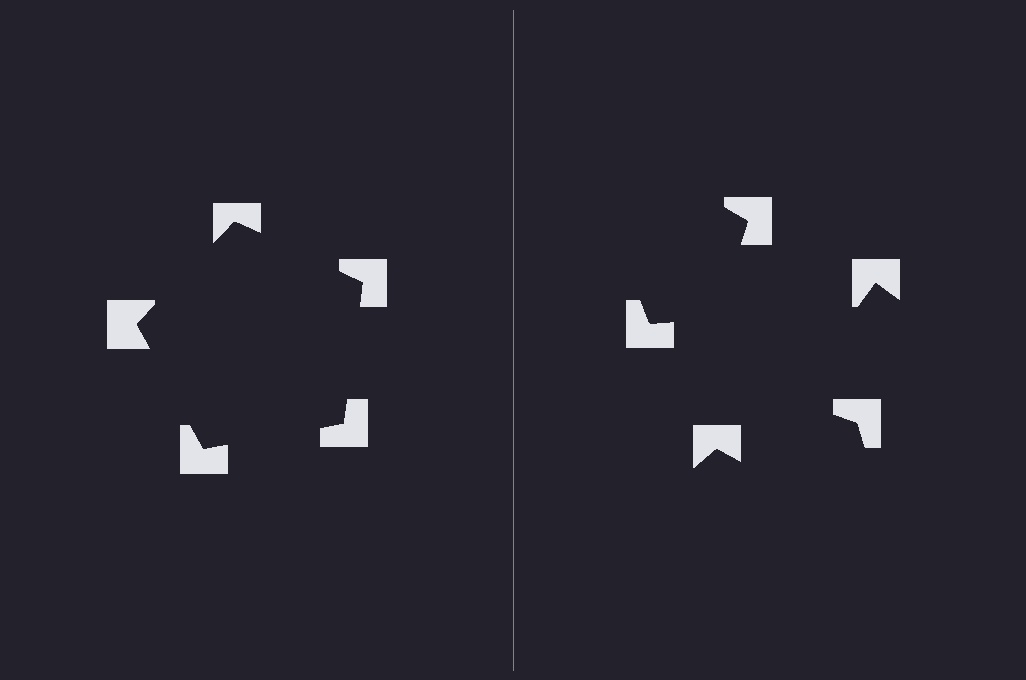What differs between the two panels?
The notched squares are positioned identically on both sides; only the wedge orientations differ. On the left they align to a pentagon; on the right they are misaligned.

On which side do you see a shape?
An illusory pentagon appears on the left side. On the right side the wedge cuts are rotated, so no coherent shape forms.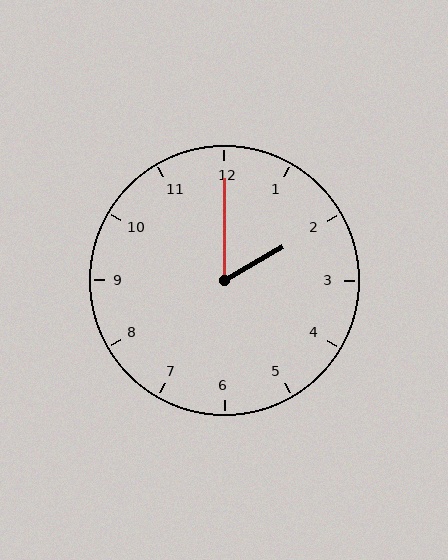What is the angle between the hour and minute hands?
Approximately 60 degrees.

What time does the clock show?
2:00.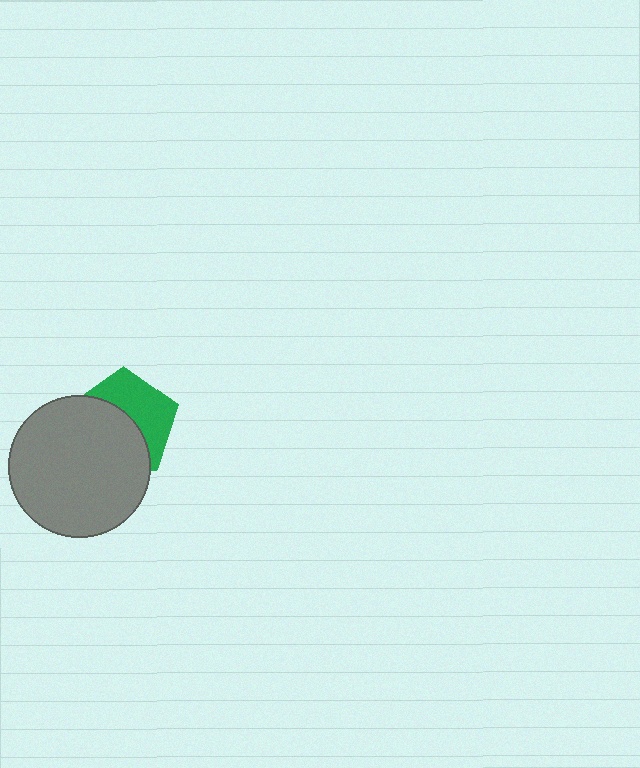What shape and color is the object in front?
The object in front is a gray circle.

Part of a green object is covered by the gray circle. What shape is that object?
It is a pentagon.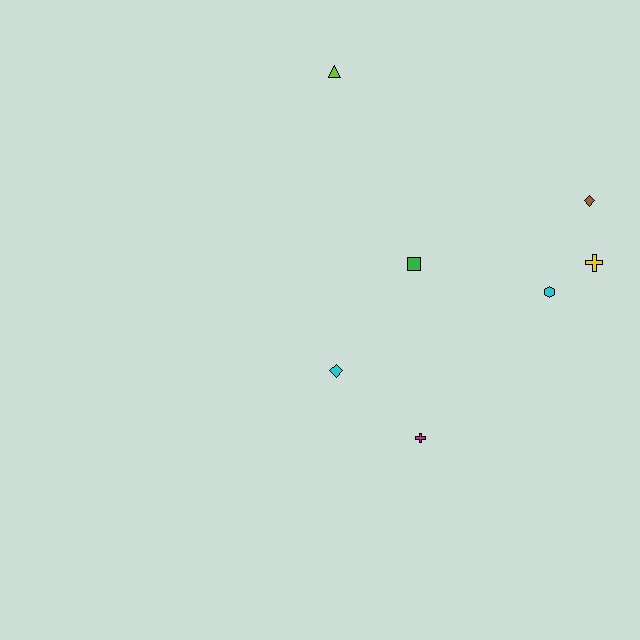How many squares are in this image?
There is 1 square.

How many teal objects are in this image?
There are no teal objects.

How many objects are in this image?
There are 7 objects.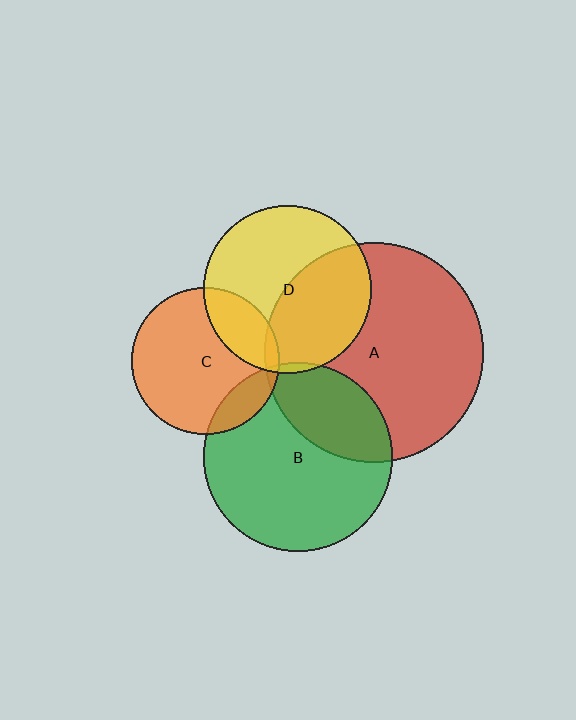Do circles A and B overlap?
Yes.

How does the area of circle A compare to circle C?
Approximately 2.2 times.